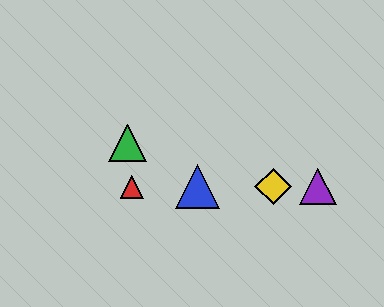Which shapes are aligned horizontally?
The red triangle, the blue triangle, the yellow diamond, the purple triangle are aligned horizontally.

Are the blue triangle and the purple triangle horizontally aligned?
Yes, both are at y≈187.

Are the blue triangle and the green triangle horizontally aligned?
No, the blue triangle is at y≈187 and the green triangle is at y≈143.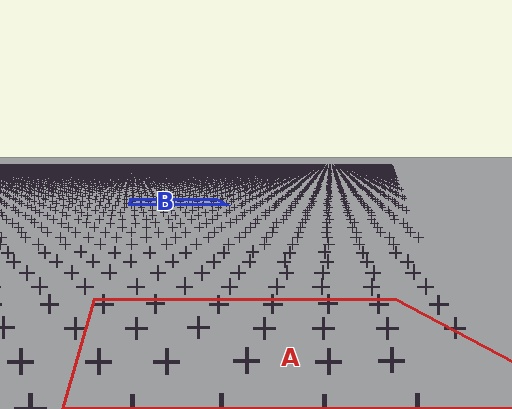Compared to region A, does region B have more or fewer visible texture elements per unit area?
Region B has more texture elements per unit area — they are packed more densely because it is farther away.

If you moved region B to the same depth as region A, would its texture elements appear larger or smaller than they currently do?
They would appear larger. At a closer depth, the same texture elements are projected at a bigger on-screen size.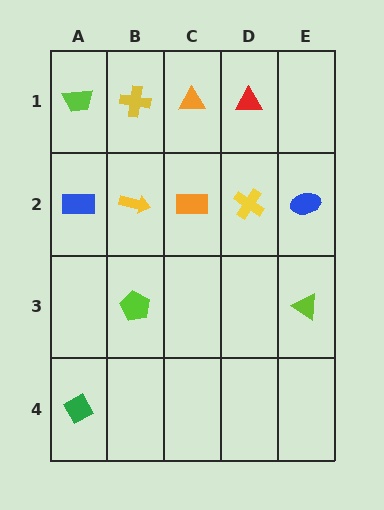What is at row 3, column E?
A lime triangle.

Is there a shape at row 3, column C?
No, that cell is empty.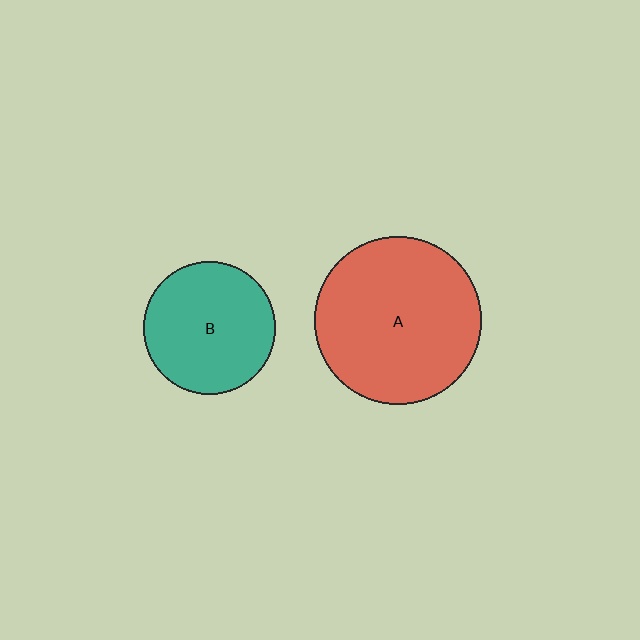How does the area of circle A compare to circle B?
Approximately 1.6 times.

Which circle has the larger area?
Circle A (red).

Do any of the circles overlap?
No, none of the circles overlap.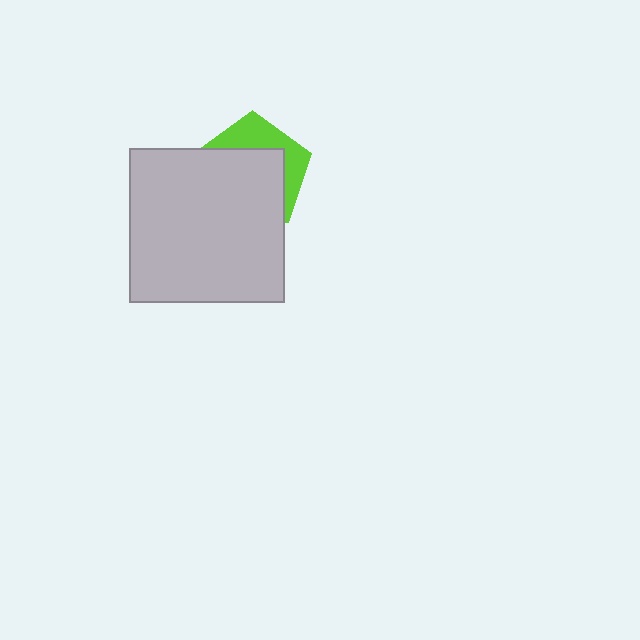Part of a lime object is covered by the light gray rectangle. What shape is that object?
It is a pentagon.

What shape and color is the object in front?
The object in front is a light gray rectangle.